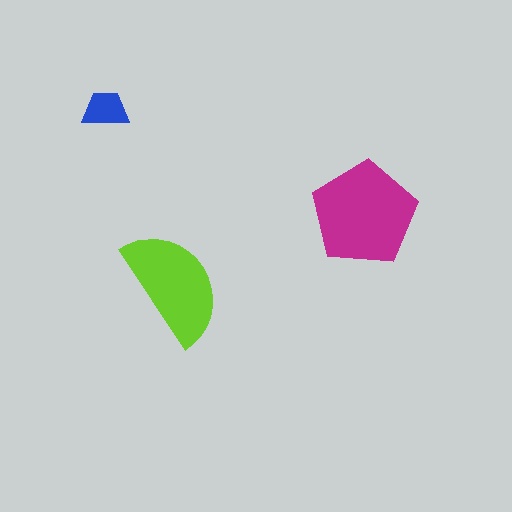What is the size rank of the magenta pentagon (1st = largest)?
1st.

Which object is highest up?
The blue trapezoid is topmost.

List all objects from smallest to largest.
The blue trapezoid, the lime semicircle, the magenta pentagon.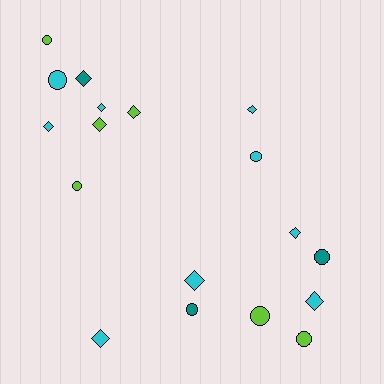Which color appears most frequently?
Cyan, with 9 objects.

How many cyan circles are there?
There are 2 cyan circles.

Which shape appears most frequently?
Diamond, with 10 objects.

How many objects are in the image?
There are 18 objects.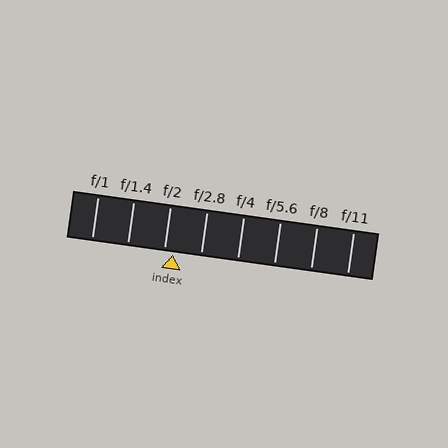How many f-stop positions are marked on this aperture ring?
There are 8 f-stop positions marked.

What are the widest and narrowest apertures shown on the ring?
The widest aperture shown is f/1 and the narrowest is f/11.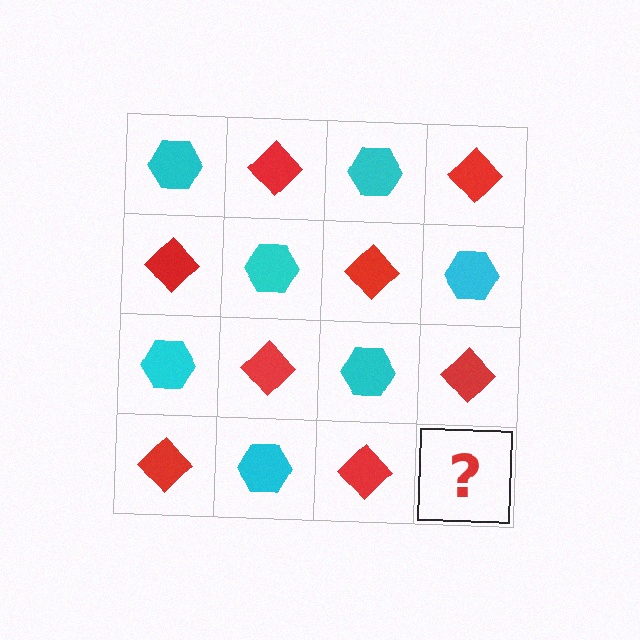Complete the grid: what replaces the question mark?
The question mark should be replaced with a cyan hexagon.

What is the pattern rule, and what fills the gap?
The rule is that it alternates cyan hexagon and red diamond in a checkerboard pattern. The gap should be filled with a cyan hexagon.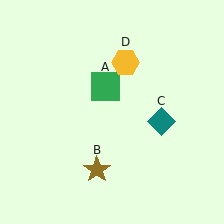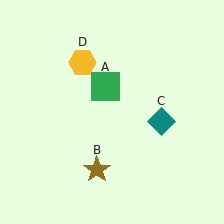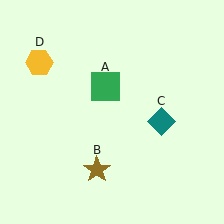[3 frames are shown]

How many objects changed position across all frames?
1 object changed position: yellow hexagon (object D).